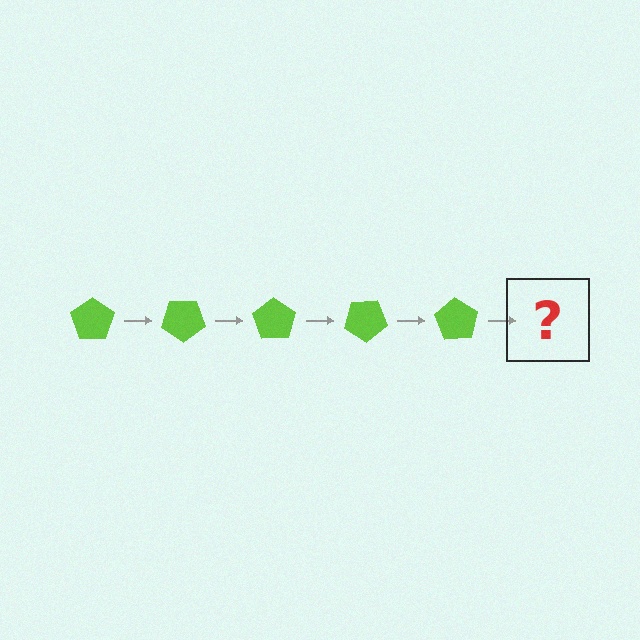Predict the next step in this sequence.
The next step is a lime pentagon rotated 175 degrees.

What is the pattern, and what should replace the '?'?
The pattern is that the pentagon rotates 35 degrees each step. The '?' should be a lime pentagon rotated 175 degrees.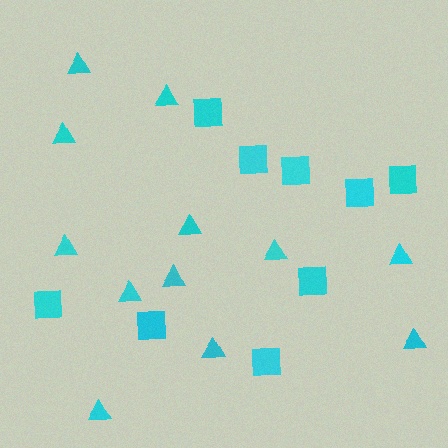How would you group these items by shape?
There are 2 groups: one group of squares (9) and one group of triangles (12).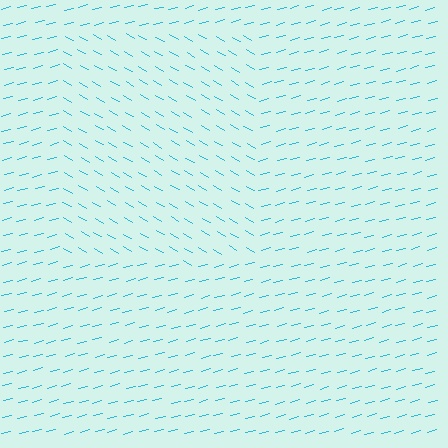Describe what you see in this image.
The image is filled with small cyan line segments. A rectangle region in the image has lines oriented differently from the surrounding lines, creating a visible texture boundary.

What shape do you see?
I see a rectangle.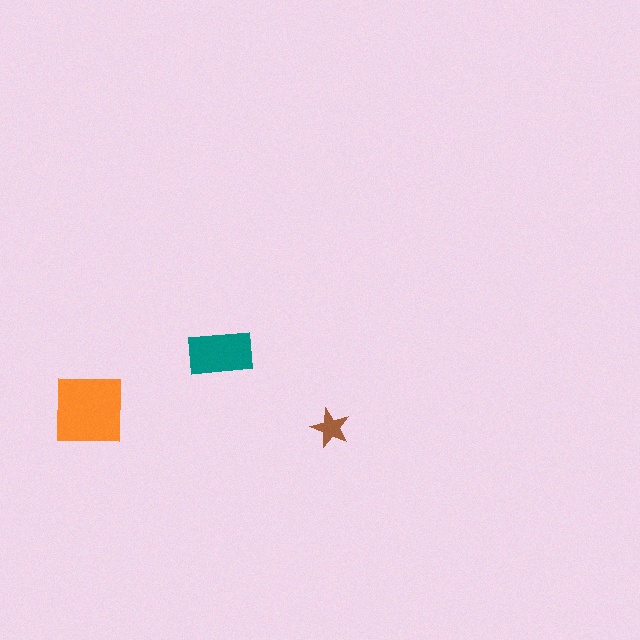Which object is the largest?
The orange square.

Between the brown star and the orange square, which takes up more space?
The orange square.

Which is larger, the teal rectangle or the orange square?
The orange square.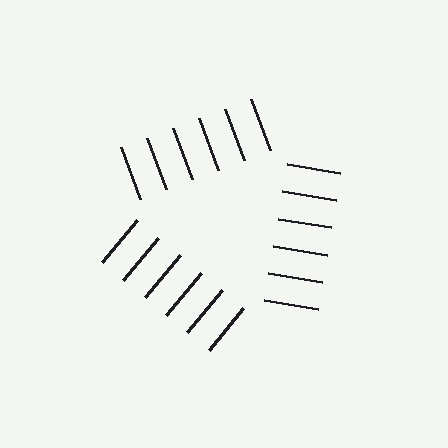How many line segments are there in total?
18 — 6 along each of the 3 edges.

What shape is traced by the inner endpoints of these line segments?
An illusory triangle — the line segments terminate on its edges but no continuous stroke is drawn.